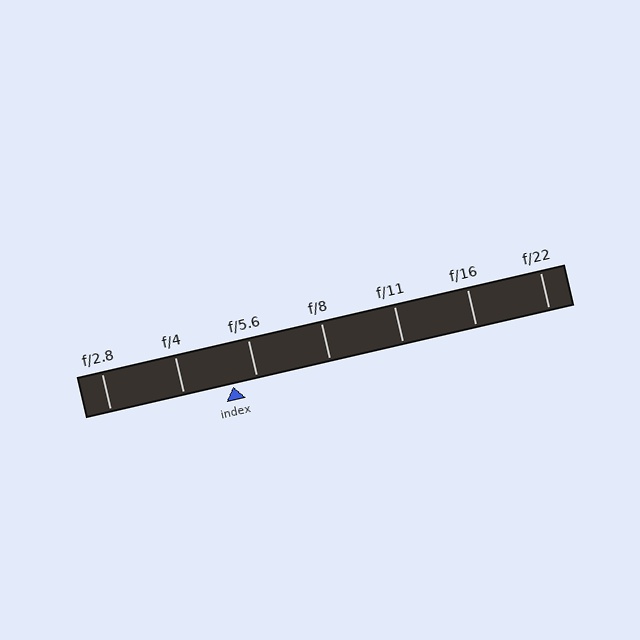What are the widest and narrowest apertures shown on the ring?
The widest aperture shown is f/2.8 and the narrowest is f/22.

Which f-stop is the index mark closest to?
The index mark is closest to f/5.6.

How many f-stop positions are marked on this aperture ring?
There are 7 f-stop positions marked.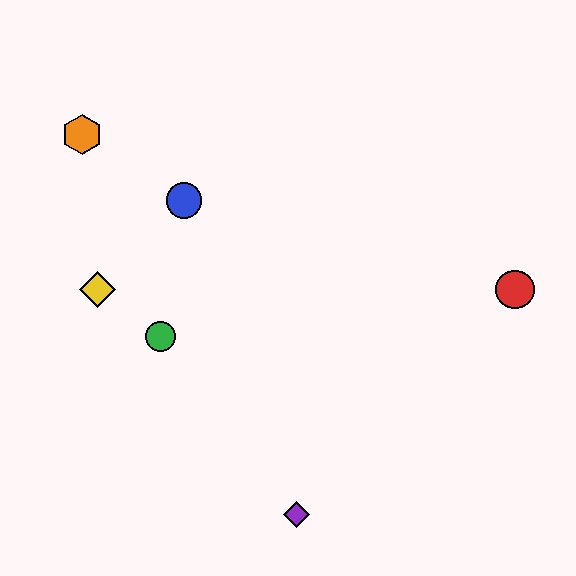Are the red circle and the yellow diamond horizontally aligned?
Yes, both are at y≈289.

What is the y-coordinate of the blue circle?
The blue circle is at y≈200.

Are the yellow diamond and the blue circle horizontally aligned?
No, the yellow diamond is at y≈289 and the blue circle is at y≈200.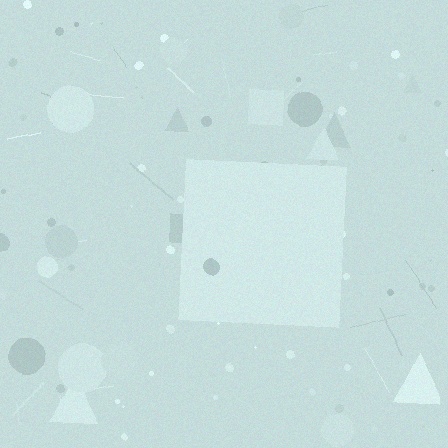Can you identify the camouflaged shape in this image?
The camouflaged shape is a square.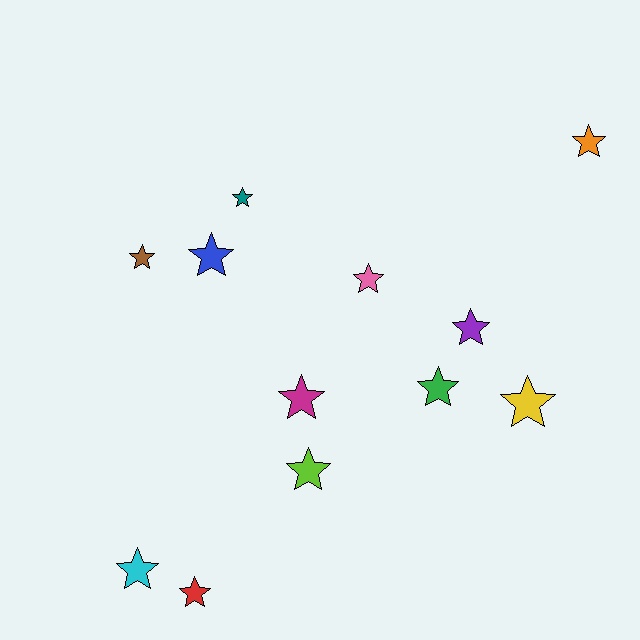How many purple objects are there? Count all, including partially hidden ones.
There is 1 purple object.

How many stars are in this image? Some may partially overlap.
There are 12 stars.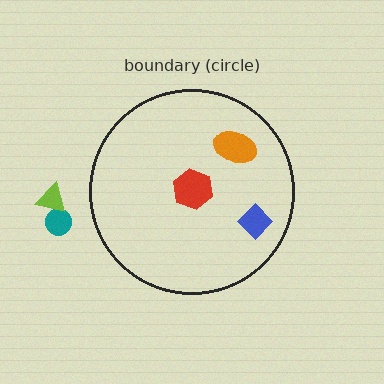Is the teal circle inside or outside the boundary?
Outside.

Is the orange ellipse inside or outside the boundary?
Inside.